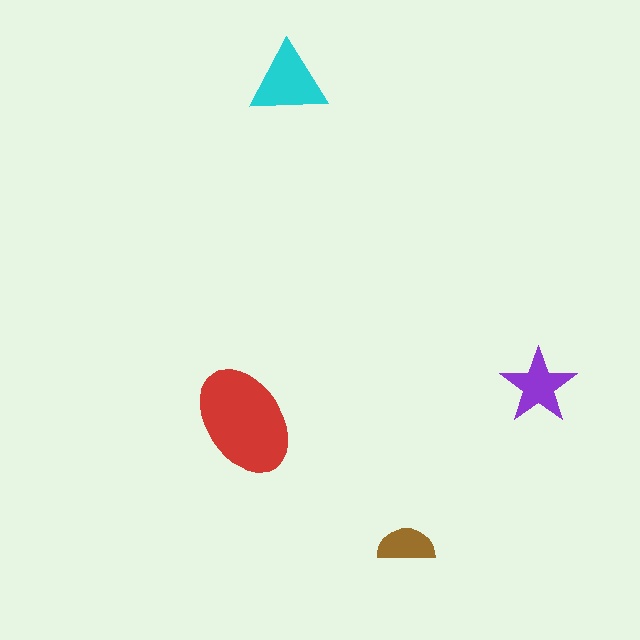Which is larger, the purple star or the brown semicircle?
The purple star.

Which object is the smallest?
The brown semicircle.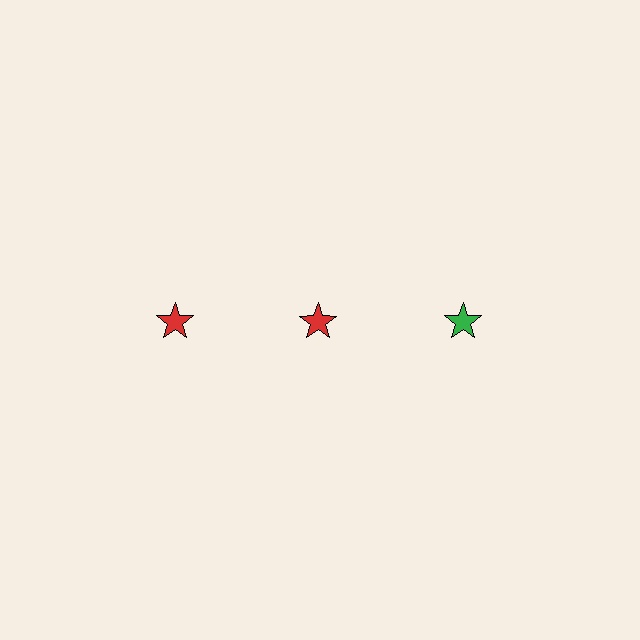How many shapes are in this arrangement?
There are 3 shapes arranged in a grid pattern.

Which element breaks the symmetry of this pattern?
The green star in the top row, center column breaks the symmetry. All other shapes are red stars.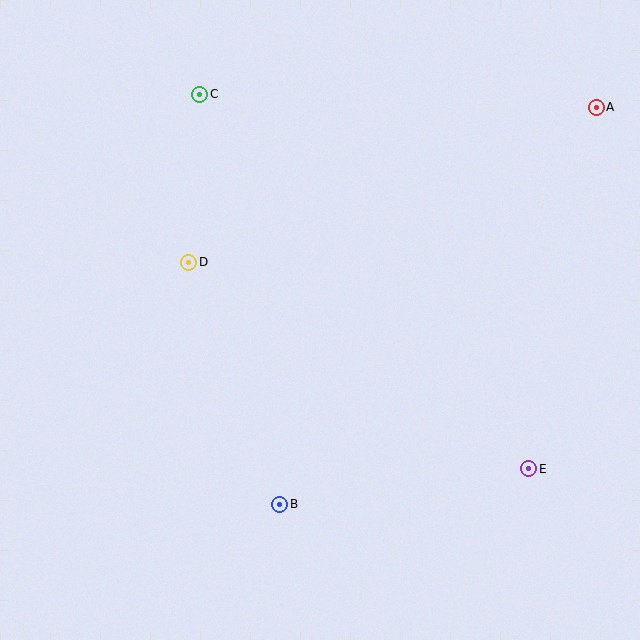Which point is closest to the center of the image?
Point D at (189, 262) is closest to the center.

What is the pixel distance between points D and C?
The distance between D and C is 169 pixels.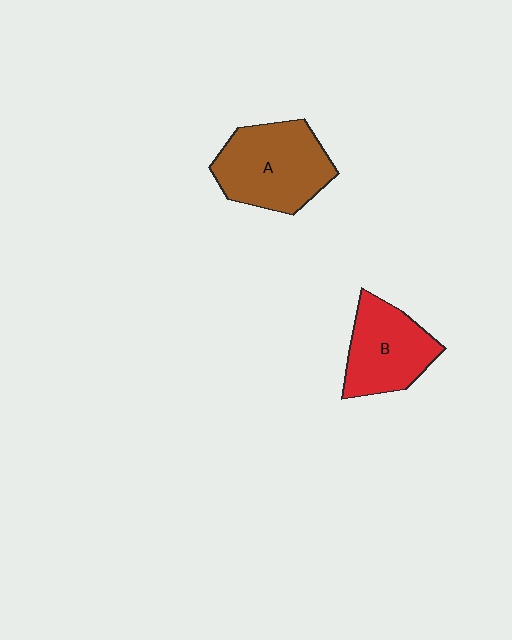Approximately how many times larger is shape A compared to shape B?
Approximately 1.2 times.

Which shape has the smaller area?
Shape B (red).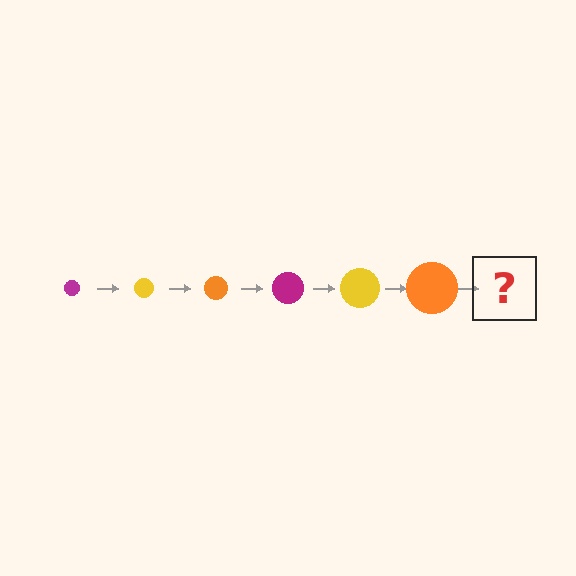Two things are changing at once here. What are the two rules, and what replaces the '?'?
The two rules are that the circle grows larger each step and the color cycles through magenta, yellow, and orange. The '?' should be a magenta circle, larger than the previous one.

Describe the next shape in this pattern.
It should be a magenta circle, larger than the previous one.